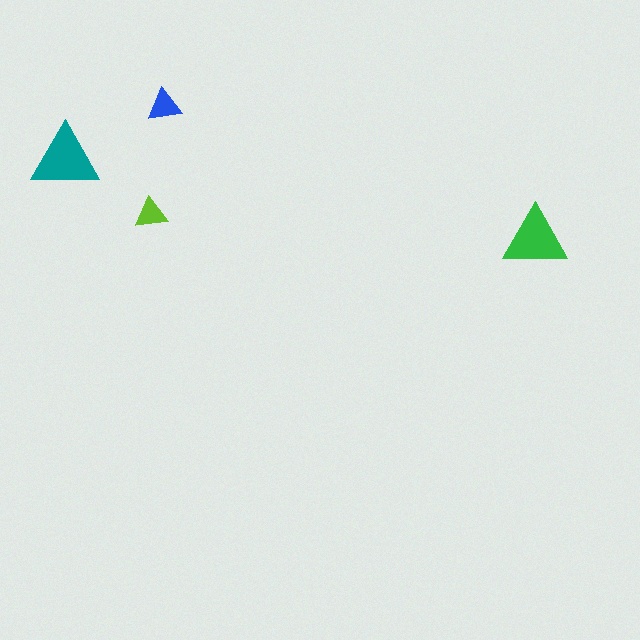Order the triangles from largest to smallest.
the teal one, the green one, the blue one, the lime one.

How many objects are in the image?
There are 4 objects in the image.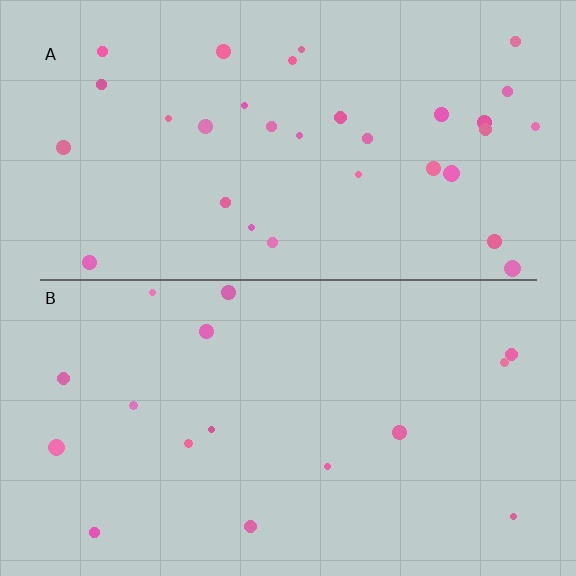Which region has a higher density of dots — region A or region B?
A (the top).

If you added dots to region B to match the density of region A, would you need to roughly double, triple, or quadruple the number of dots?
Approximately double.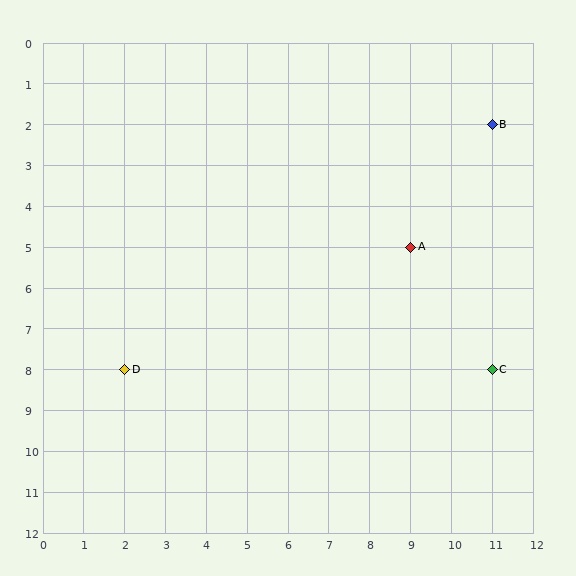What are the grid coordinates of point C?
Point C is at grid coordinates (11, 8).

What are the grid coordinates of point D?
Point D is at grid coordinates (2, 8).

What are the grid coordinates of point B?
Point B is at grid coordinates (11, 2).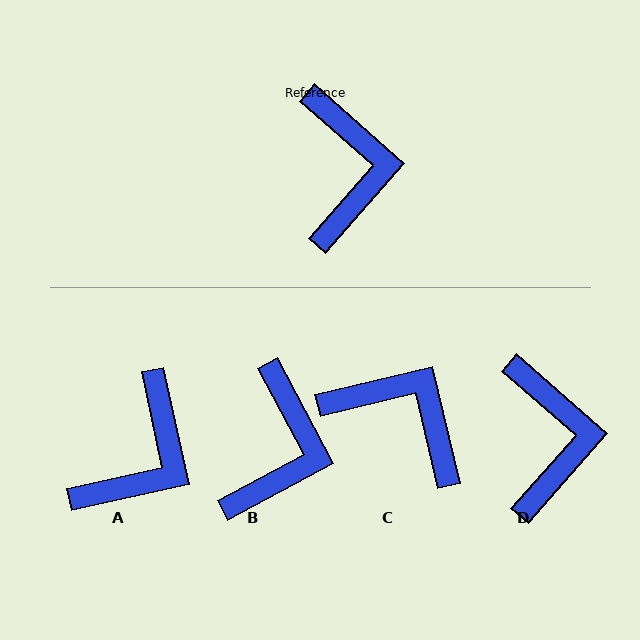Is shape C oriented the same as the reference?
No, it is off by about 55 degrees.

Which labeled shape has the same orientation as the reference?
D.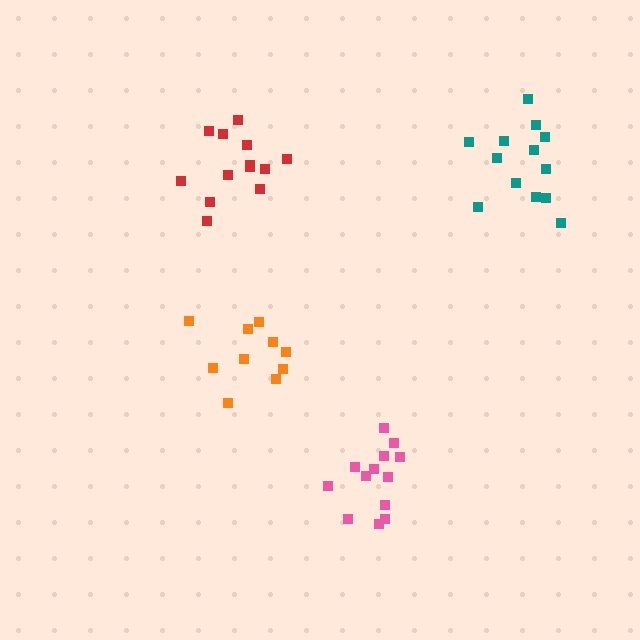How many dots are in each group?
Group 1: 13 dots, Group 2: 10 dots, Group 3: 13 dots, Group 4: 13 dots (49 total).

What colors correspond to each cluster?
The clusters are colored: pink, orange, teal, red.